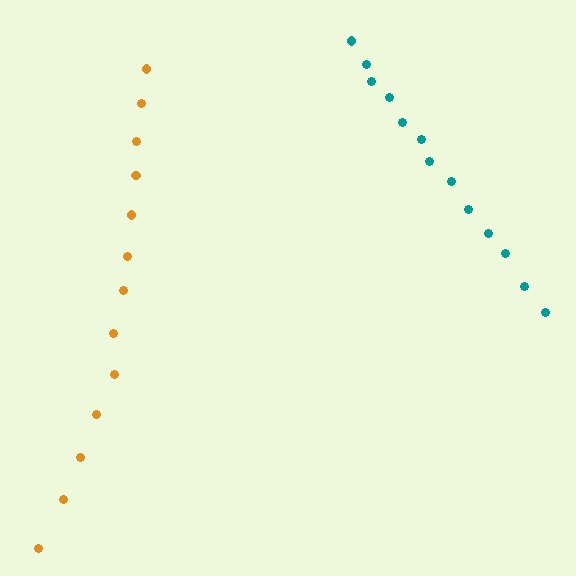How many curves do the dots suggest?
There are 2 distinct paths.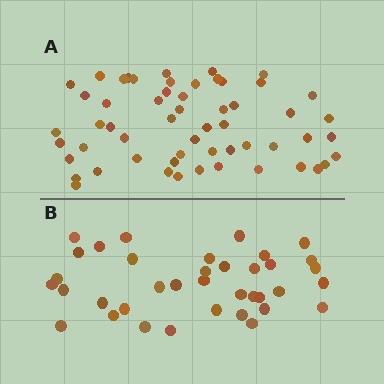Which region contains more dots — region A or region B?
Region A (the top region) has more dots.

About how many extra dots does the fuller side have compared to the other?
Region A has approximately 20 more dots than region B.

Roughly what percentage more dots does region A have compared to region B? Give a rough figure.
About 50% more.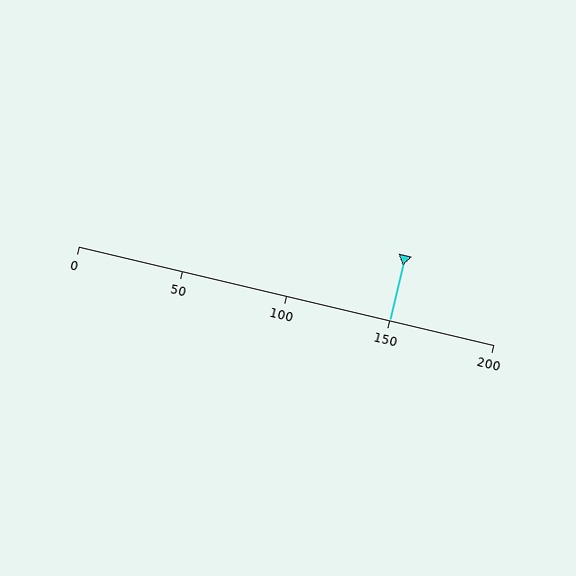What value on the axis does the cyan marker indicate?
The marker indicates approximately 150.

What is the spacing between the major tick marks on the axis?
The major ticks are spaced 50 apart.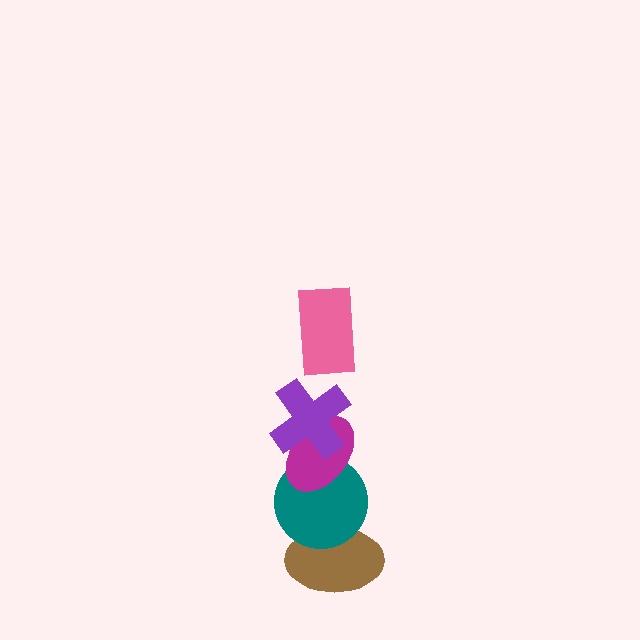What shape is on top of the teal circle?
The magenta ellipse is on top of the teal circle.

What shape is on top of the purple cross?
The pink rectangle is on top of the purple cross.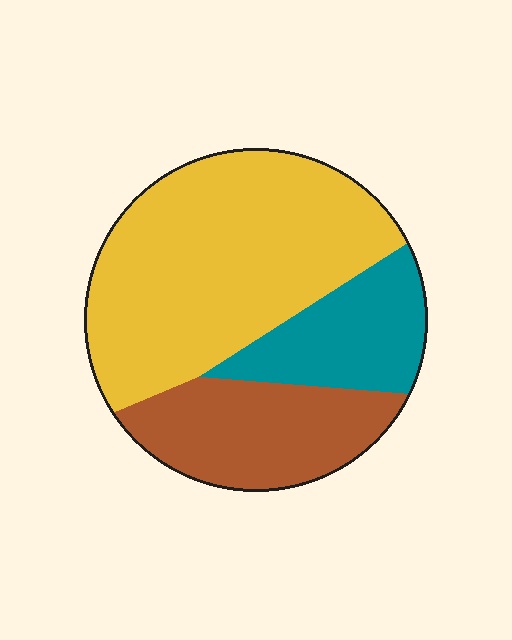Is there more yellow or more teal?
Yellow.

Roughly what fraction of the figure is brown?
Brown takes up about one quarter (1/4) of the figure.